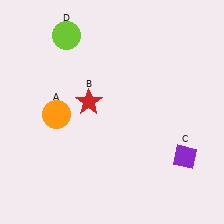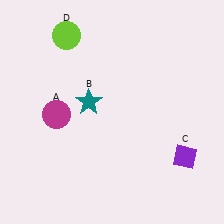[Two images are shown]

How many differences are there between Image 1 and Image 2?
There are 2 differences between the two images.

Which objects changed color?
A changed from orange to magenta. B changed from red to teal.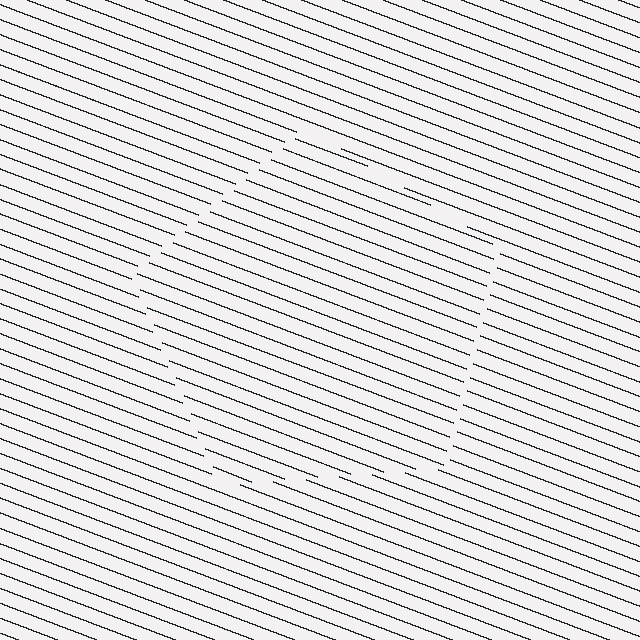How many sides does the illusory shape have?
5 sides — the line-ends trace a pentagon.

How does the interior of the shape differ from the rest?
The interior of the shape contains the same grating, shifted by half a period — the contour is defined by the phase discontinuity where line-ends from the inner and outer gratings abut.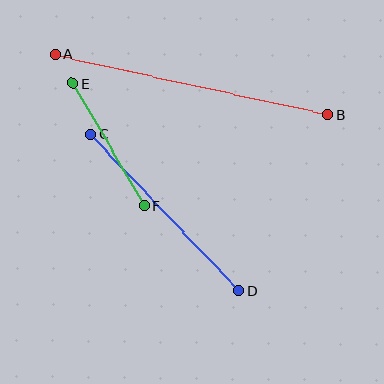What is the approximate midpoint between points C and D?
The midpoint is at approximately (164, 212) pixels.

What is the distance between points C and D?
The distance is approximately 216 pixels.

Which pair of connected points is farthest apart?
Points A and B are farthest apart.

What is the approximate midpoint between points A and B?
The midpoint is at approximately (191, 84) pixels.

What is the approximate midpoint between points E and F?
The midpoint is at approximately (108, 145) pixels.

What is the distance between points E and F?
The distance is approximately 141 pixels.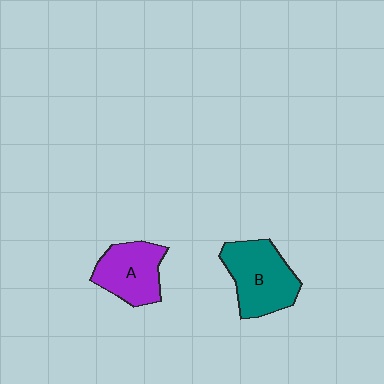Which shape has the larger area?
Shape B (teal).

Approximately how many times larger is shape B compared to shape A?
Approximately 1.2 times.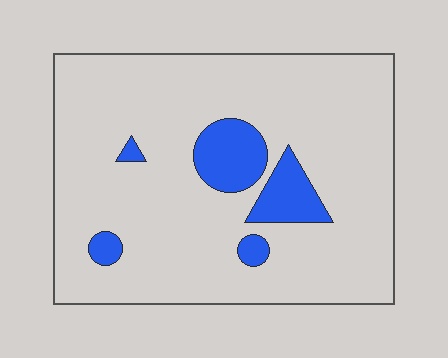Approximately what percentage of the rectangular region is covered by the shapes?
Approximately 10%.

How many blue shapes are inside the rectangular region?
5.